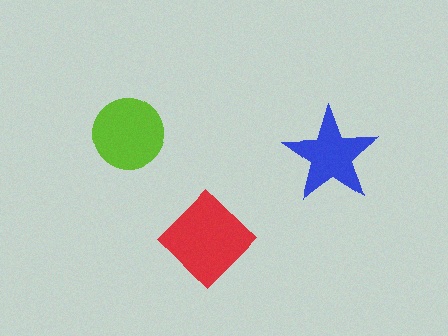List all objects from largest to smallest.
The red diamond, the lime circle, the blue star.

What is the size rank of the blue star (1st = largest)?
3rd.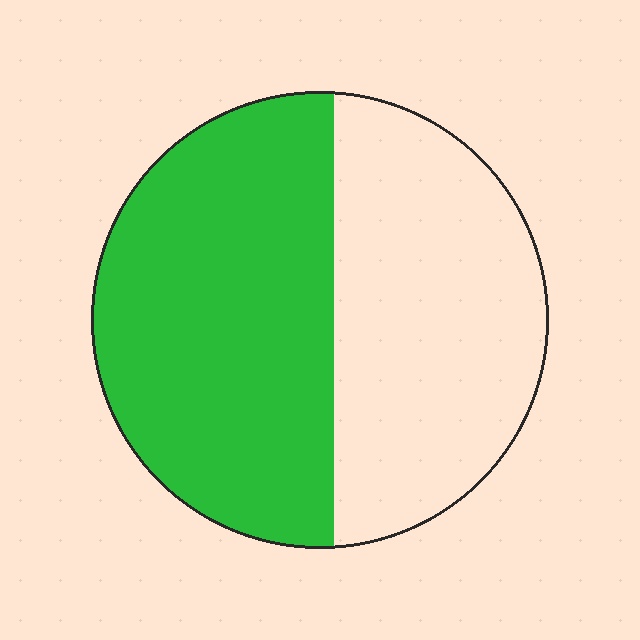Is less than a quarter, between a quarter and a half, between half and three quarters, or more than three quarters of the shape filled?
Between half and three quarters.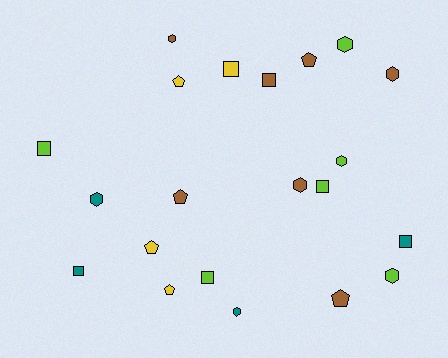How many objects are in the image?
There are 21 objects.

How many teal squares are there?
There are 2 teal squares.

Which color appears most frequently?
Brown, with 7 objects.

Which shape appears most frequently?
Hexagon, with 8 objects.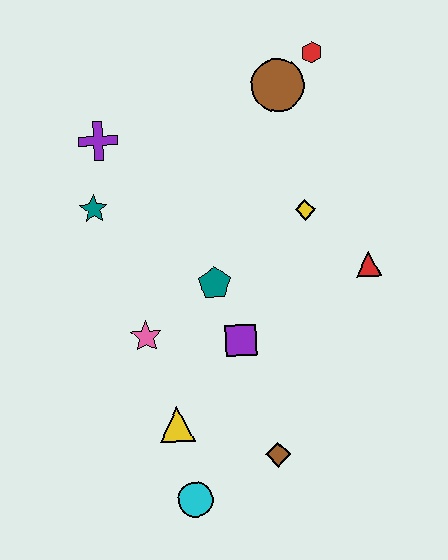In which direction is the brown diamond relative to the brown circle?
The brown diamond is below the brown circle.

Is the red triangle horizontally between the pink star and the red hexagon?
No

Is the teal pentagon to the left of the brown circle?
Yes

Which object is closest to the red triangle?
The yellow diamond is closest to the red triangle.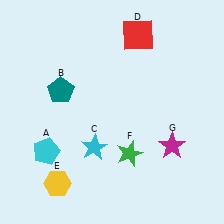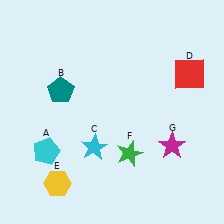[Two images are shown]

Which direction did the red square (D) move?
The red square (D) moved right.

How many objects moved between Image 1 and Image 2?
1 object moved between the two images.